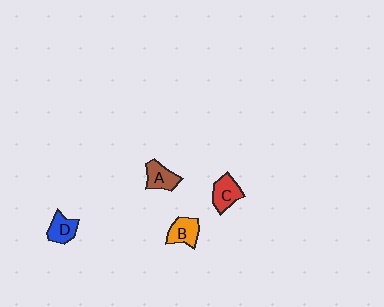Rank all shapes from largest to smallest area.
From largest to smallest: C (red), B (orange), A (brown), D (blue).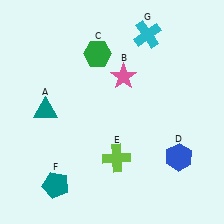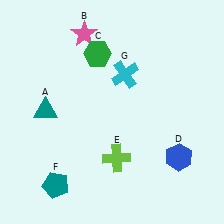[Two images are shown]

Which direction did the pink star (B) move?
The pink star (B) moved up.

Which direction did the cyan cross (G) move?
The cyan cross (G) moved down.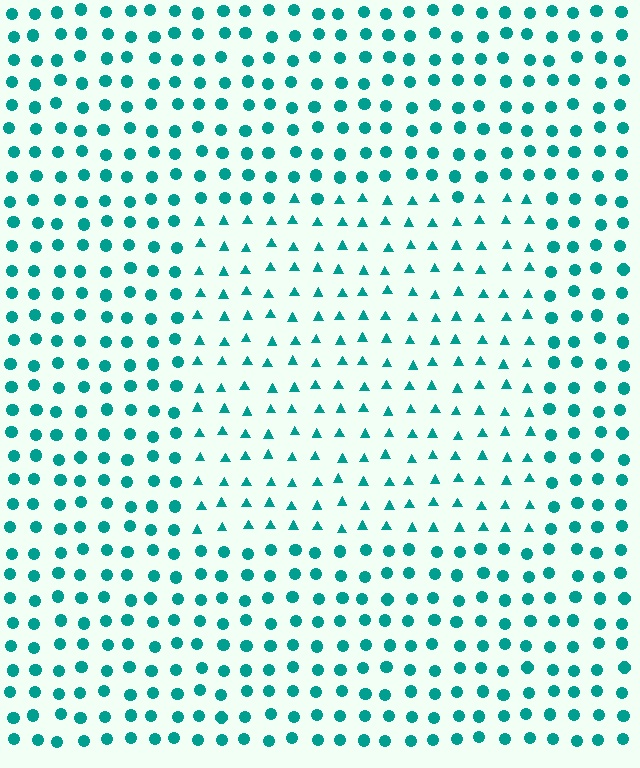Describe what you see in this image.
The image is filled with small teal elements arranged in a uniform grid. A rectangle-shaped region contains triangles, while the surrounding area contains circles. The boundary is defined purely by the change in element shape.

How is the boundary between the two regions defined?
The boundary is defined by a change in element shape: triangles inside vs. circles outside. All elements share the same color and spacing.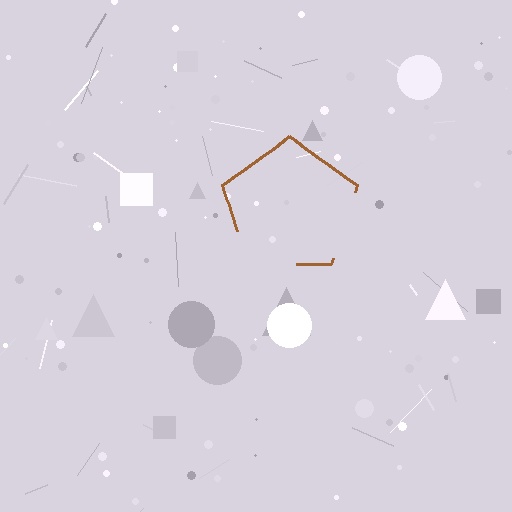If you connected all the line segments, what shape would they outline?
They would outline a pentagon.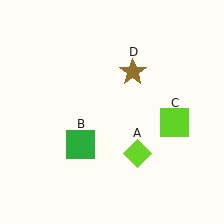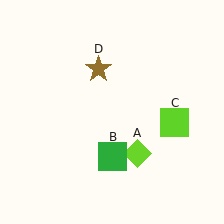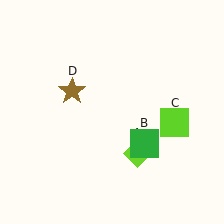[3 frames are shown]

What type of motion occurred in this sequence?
The green square (object B), brown star (object D) rotated counterclockwise around the center of the scene.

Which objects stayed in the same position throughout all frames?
Lime diamond (object A) and lime square (object C) remained stationary.